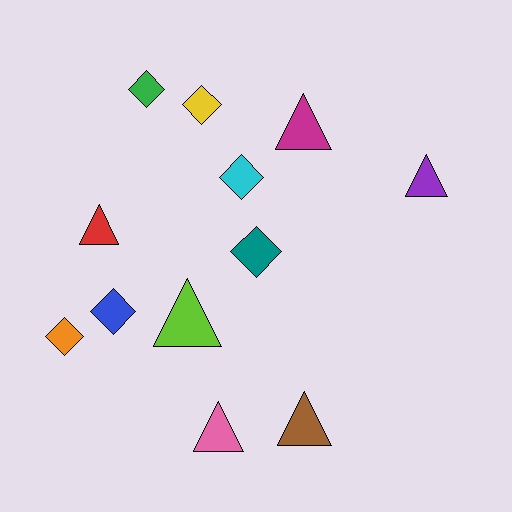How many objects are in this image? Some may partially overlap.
There are 12 objects.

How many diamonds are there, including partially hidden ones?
There are 6 diamonds.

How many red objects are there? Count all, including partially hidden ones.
There is 1 red object.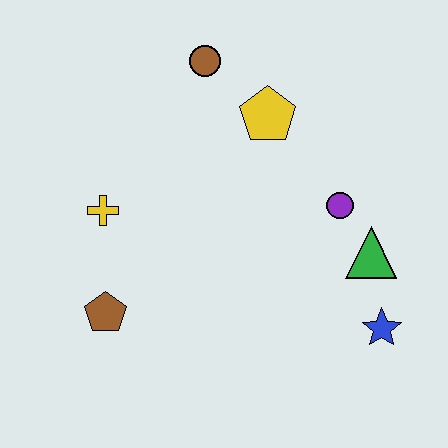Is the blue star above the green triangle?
No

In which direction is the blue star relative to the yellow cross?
The blue star is to the right of the yellow cross.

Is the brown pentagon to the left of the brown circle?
Yes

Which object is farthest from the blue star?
The brown circle is farthest from the blue star.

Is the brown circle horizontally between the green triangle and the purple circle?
No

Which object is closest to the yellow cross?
The brown pentagon is closest to the yellow cross.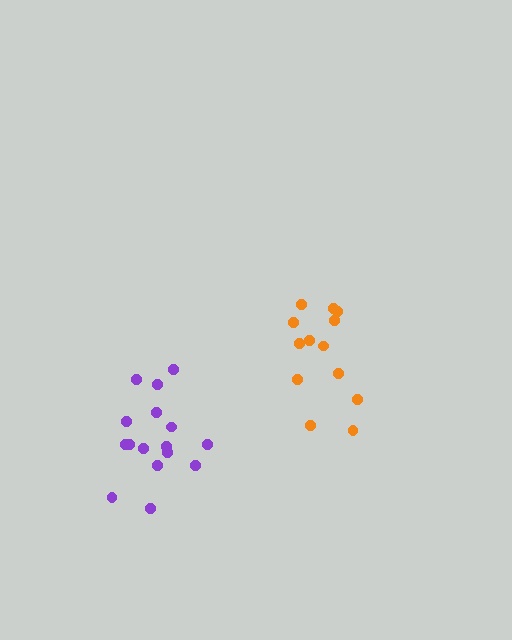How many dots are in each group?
Group 1: 16 dots, Group 2: 13 dots (29 total).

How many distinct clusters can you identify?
There are 2 distinct clusters.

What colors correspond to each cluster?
The clusters are colored: purple, orange.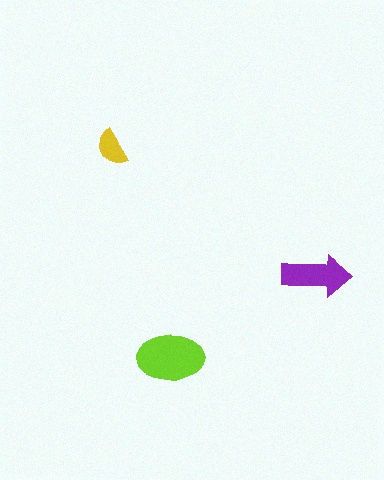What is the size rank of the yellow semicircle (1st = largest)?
3rd.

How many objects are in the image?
There are 3 objects in the image.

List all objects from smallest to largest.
The yellow semicircle, the purple arrow, the lime ellipse.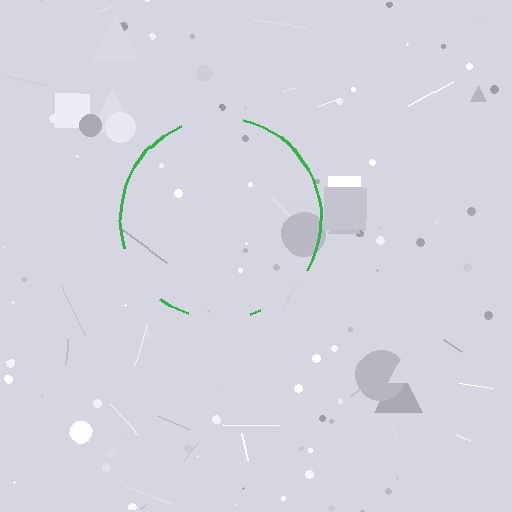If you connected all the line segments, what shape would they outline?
They would outline a circle.